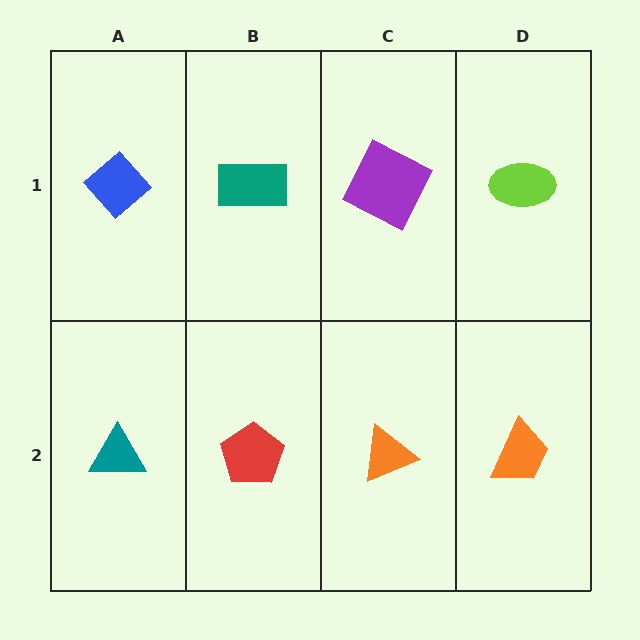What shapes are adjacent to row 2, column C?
A purple square (row 1, column C), a red pentagon (row 2, column B), an orange trapezoid (row 2, column D).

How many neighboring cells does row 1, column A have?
2.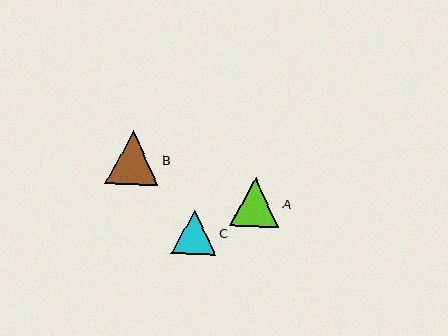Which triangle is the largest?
Triangle B is the largest with a size of approximately 53 pixels.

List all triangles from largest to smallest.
From largest to smallest: B, A, C.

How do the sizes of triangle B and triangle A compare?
Triangle B and triangle A are approximately the same size.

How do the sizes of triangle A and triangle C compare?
Triangle A and triangle C are approximately the same size.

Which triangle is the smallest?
Triangle C is the smallest with a size of approximately 45 pixels.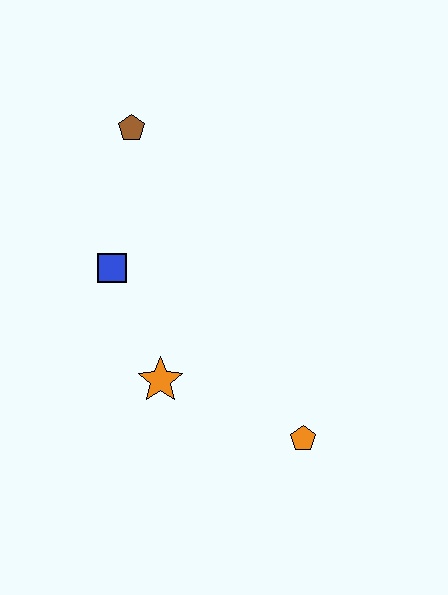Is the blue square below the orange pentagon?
No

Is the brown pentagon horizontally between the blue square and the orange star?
Yes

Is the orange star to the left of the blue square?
No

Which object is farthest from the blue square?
The orange pentagon is farthest from the blue square.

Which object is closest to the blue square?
The orange star is closest to the blue square.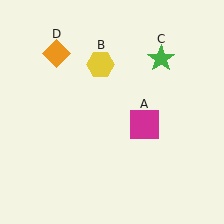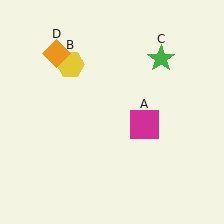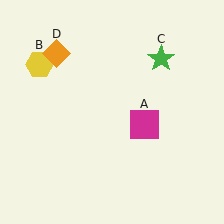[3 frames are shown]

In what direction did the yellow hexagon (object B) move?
The yellow hexagon (object B) moved left.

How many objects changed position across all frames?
1 object changed position: yellow hexagon (object B).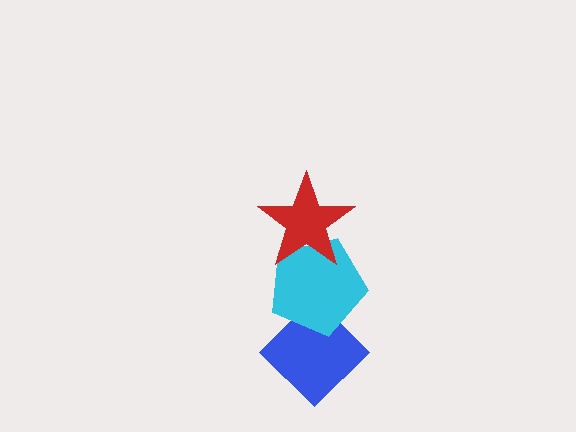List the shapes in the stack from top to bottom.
From top to bottom: the red star, the cyan pentagon, the blue diamond.